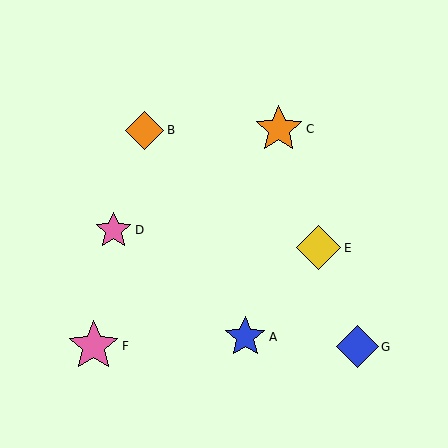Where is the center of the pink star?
The center of the pink star is at (114, 230).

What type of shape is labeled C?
Shape C is an orange star.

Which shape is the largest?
The pink star (labeled F) is the largest.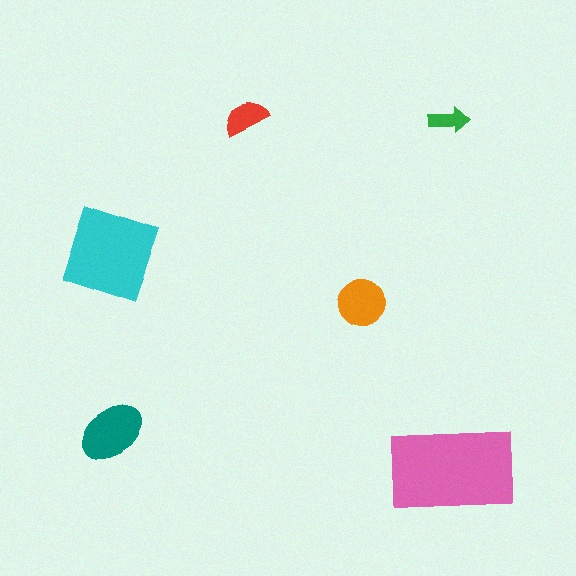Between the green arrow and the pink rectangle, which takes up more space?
The pink rectangle.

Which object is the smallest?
The green arrow.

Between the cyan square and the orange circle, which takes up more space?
The cyan square.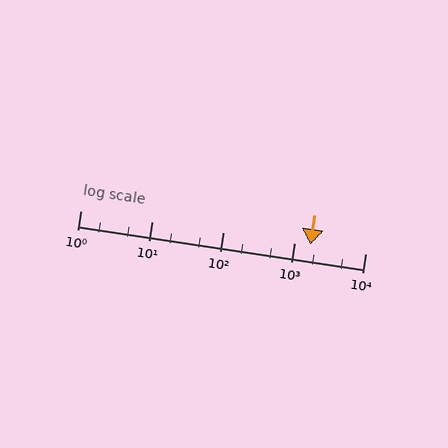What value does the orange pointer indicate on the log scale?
The pointer indicates approximately 1700.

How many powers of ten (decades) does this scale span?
The scale spans 4 decades, from 1 to 10000.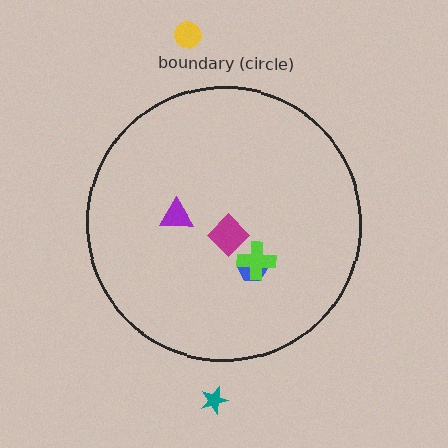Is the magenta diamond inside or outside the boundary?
Inside.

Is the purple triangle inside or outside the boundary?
Inside.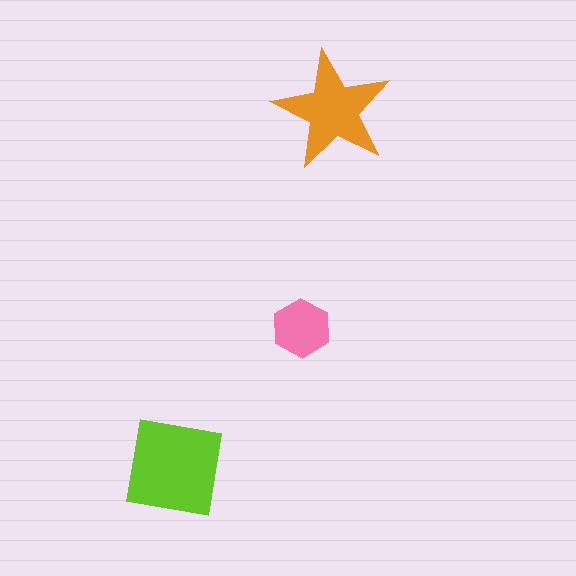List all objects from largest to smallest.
The lime square, the orange star, the pink hexagon.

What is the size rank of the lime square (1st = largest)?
1st.